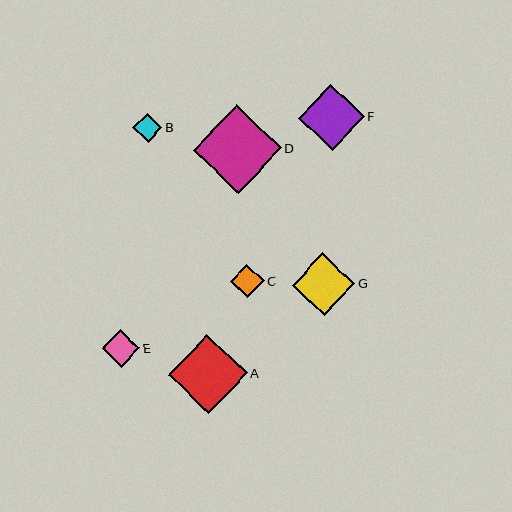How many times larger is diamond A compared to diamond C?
Diamond A is approximately 2.4 times the size of diamond C.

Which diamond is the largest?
Diamond D is the largest with a size of approximately 88 pixels.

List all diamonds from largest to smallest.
From largest to smallest: D, A, F, G, E, C, B.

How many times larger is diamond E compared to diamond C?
Diamond E is approximately 1.1 times the size of diamond C.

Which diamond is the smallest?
Diamond B is the smallest with a size of approximately 29 pixels.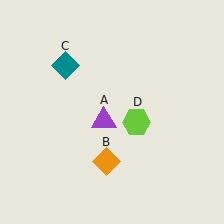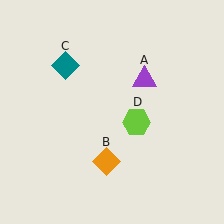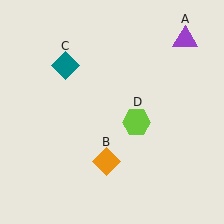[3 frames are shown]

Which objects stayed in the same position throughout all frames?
Orange diamond (object B) and teal diamond (object C) and lime hexagon (object D) remained stationary.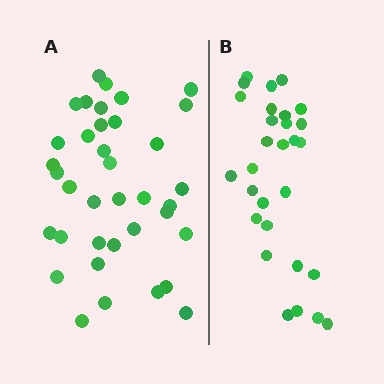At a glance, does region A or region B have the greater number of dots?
Region A (the left region) has more dots.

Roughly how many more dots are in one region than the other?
Region A has roughly 8 or so more dots than region B.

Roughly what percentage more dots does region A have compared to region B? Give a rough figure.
About 30% more.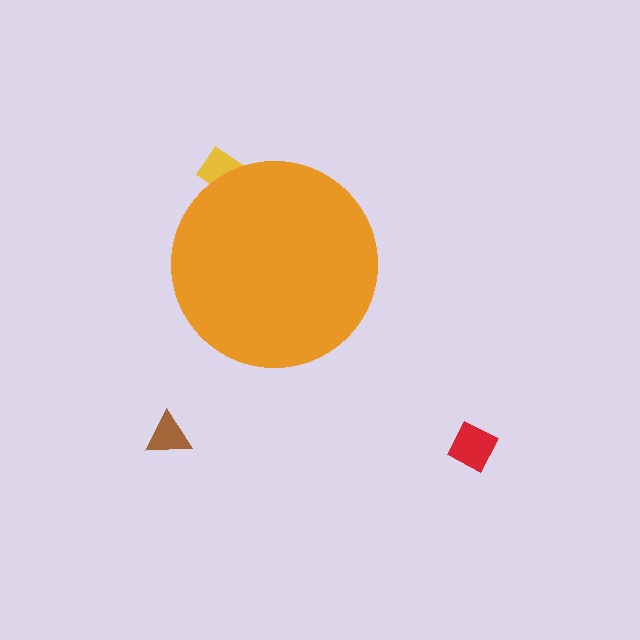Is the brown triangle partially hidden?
No, the brown triangle is fully visible.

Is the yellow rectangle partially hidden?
Yes, the yellow rectangle is partially hidden behind the orange circle.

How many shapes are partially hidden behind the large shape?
1 shape is partially hidden.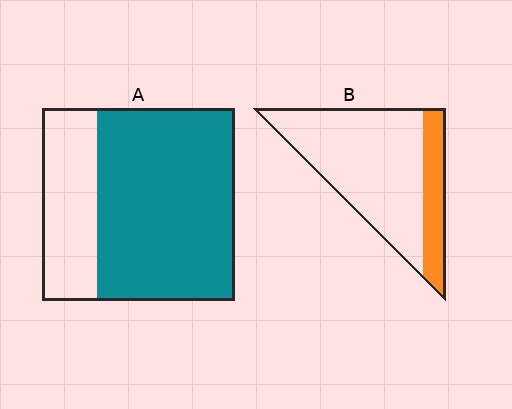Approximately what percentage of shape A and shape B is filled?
A is approximately 70% and B is approximately 20%.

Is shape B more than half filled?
No.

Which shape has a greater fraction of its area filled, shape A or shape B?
Shape A.